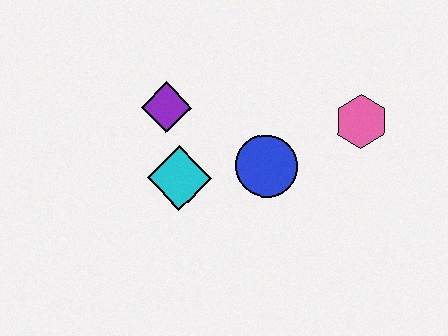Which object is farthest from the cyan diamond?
The pink hexagon is farthest from the cyan diamond.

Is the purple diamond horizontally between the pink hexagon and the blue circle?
No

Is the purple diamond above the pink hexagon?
Yes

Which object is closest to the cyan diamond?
The purple diamond is closest to the cyan diamond.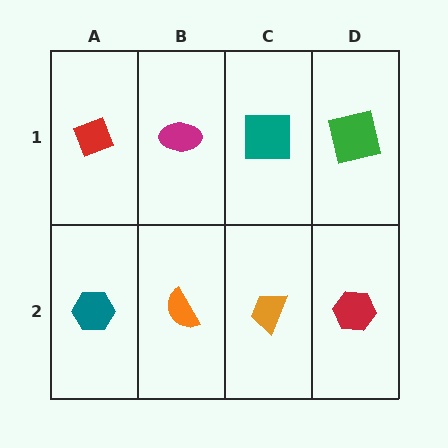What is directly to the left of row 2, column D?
An orange trapezoid.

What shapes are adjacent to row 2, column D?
A green square (row 1, column D), an orange trapezoid (row 2, column C).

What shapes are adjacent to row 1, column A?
A teal hexagon (row 2, column A), a magenta ellipse (row 1, column B).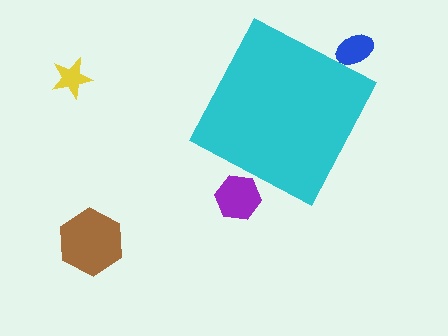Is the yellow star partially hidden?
No, the yellow star is fully visible.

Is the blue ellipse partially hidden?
Yes, the blue ellipse is partially hidden behind the cyan diamond.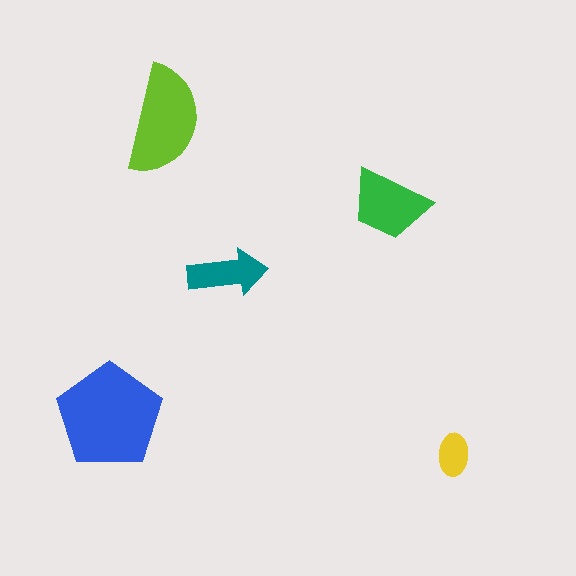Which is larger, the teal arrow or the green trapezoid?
The green trapezoid.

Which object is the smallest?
The yellow ellipse.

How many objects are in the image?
There are 5 objects in the image.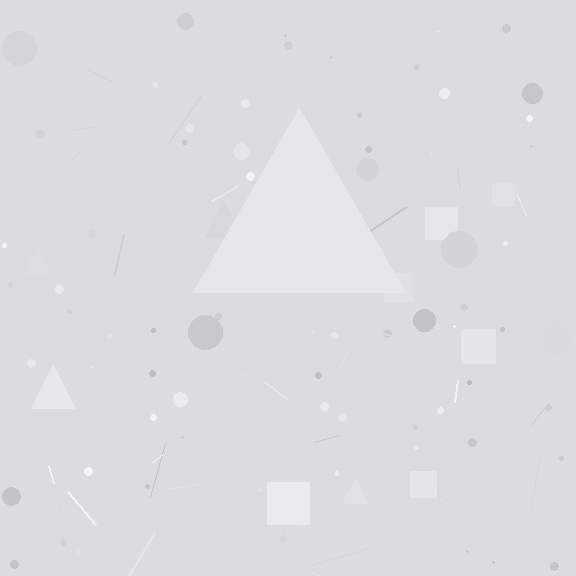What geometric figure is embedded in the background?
A triangle is embedded in the background.